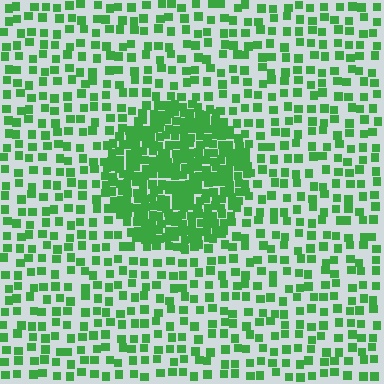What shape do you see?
I see a circle.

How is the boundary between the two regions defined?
The boundary is defined by a change in element density (approximately 2.6x ratio). All elements are the same color, size, and shape.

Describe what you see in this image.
The image contains small green elements arranged at two different densities. A circle-shaped region is visible where the elements are more densely packed than the surrounding area.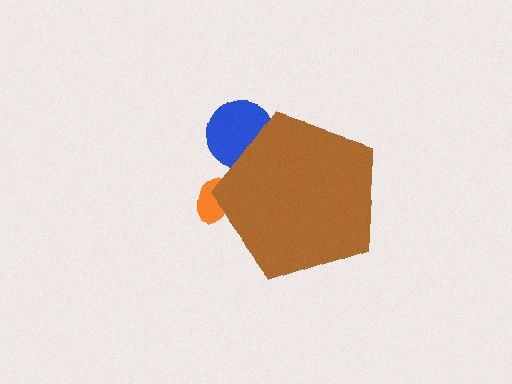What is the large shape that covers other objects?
A brown pentagon.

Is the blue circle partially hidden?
Yes, the blue circle is partially hidden behind the brown pentagon.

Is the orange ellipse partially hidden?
Yes, the orange ellipse is partially hidden behind the brown pentagon.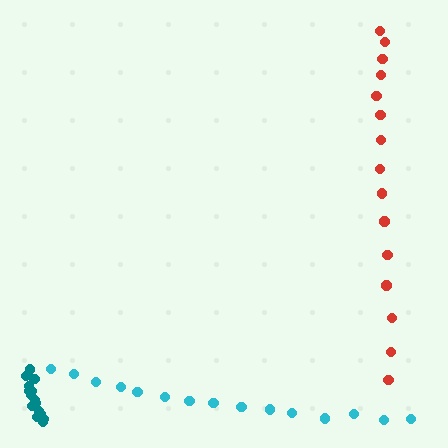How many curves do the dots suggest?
There are 3 distinct paths.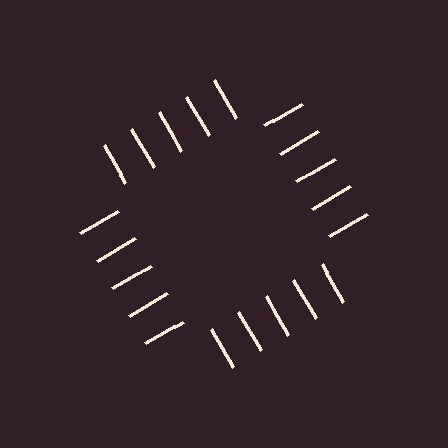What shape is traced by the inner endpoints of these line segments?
An illusory square — the line segments terminate on its edges but no continuous stroke is drawn.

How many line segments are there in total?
20 — 5 along each of the 4 edges.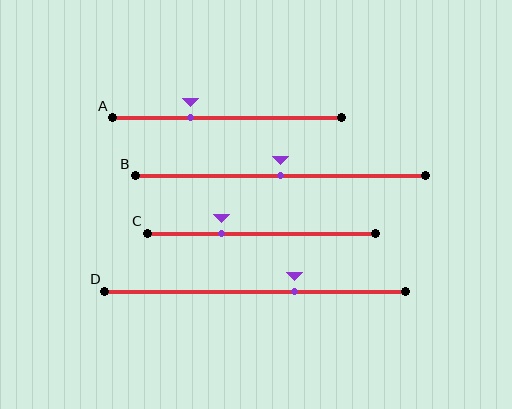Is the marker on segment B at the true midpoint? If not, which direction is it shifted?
Yes, the marker on segment B is at the true midpoint.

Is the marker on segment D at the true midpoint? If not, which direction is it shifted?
No, the marker on segment D is shifted to the right by about 13% of the segment length.